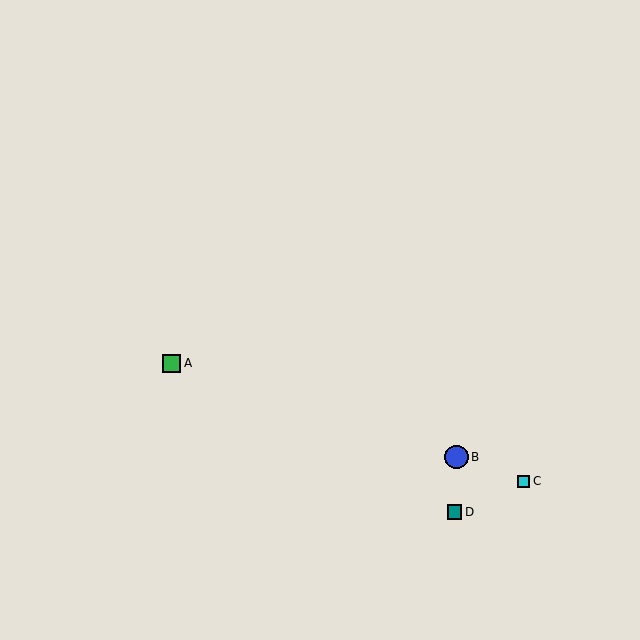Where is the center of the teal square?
The center of the teal square is at (455, 512).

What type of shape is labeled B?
Shape B is a blue circle.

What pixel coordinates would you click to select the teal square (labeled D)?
Click at (455, 512) to select the teal square D.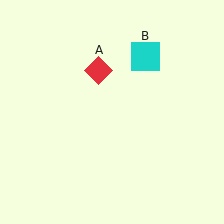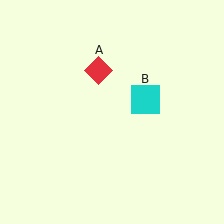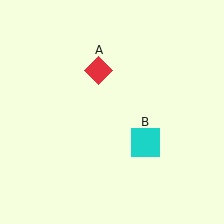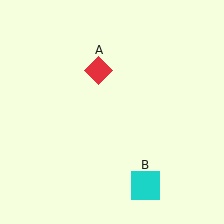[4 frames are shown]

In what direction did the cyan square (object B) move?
The cyan square (object B) moved down.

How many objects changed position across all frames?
1 object changed position: cyan square (object B).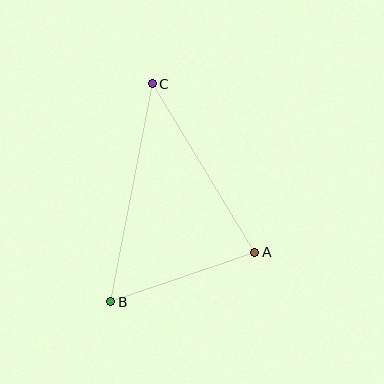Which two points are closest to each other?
Points A and B are closest to each other.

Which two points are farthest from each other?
Points B and C are farthest from each other.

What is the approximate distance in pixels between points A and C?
The distance between A and C is approximately 197 pixels.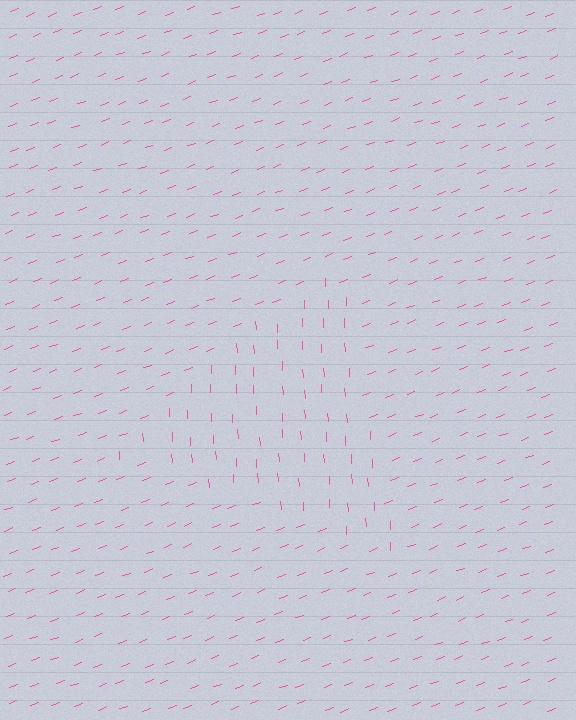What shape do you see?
I see a triangle.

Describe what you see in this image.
The image is filled with small pink line segments. A triangle region in the image has lines oriented differently from the surrounding lines, creating a visible texture boundary.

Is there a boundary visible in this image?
Yes, there is a texture boundary formed by a change in line orientation.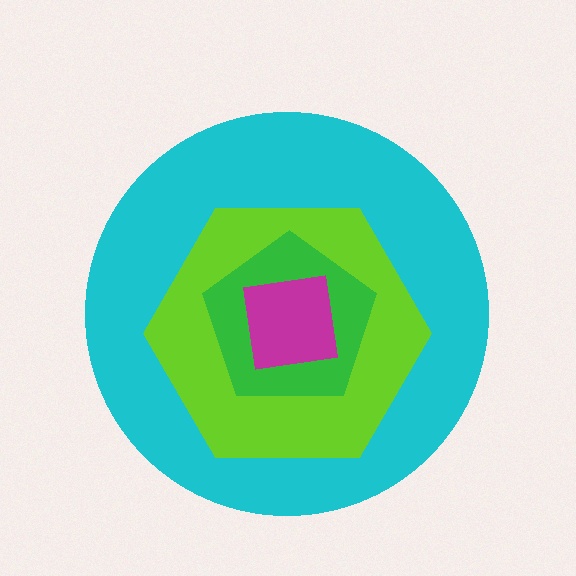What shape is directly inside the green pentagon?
The magenta square.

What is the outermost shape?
The cyan circle.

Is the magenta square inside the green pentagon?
Yes.